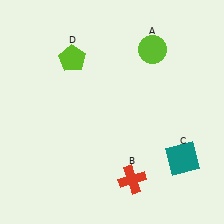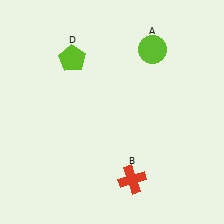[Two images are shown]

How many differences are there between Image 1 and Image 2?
There is 1 difference between the two images.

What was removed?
The teal square (C) was removed in Image 2.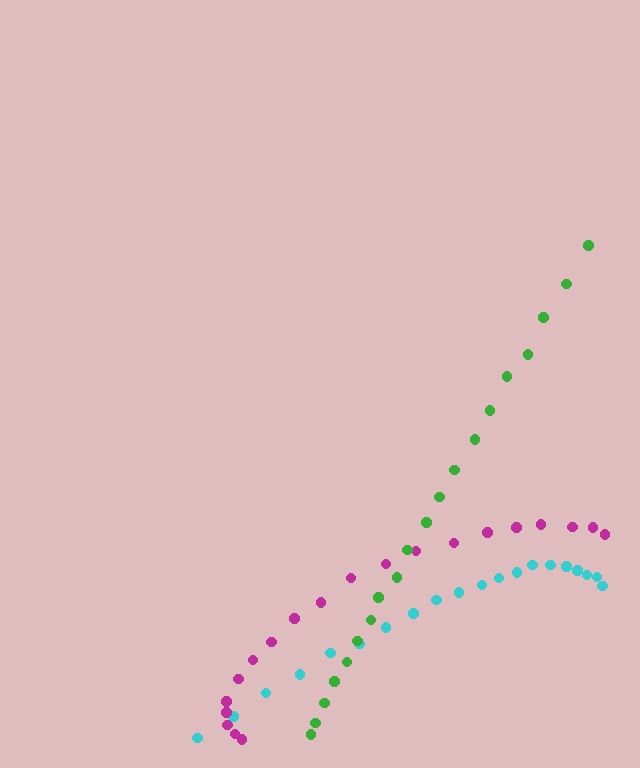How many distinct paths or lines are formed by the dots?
There are 3 distinct paths.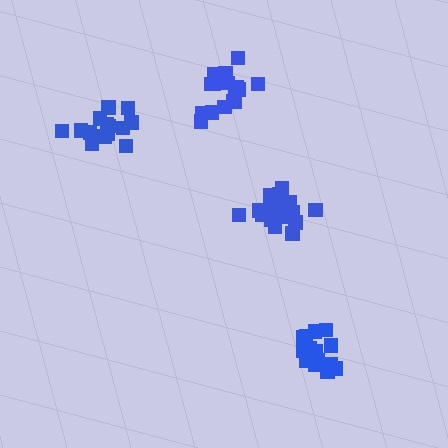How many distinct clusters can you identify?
There are 4 distinct clusters.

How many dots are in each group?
Group 1: 18 dots, Group 2: 14 dots, Group 3: 20 dots, Group 4: 14 dots (66 total).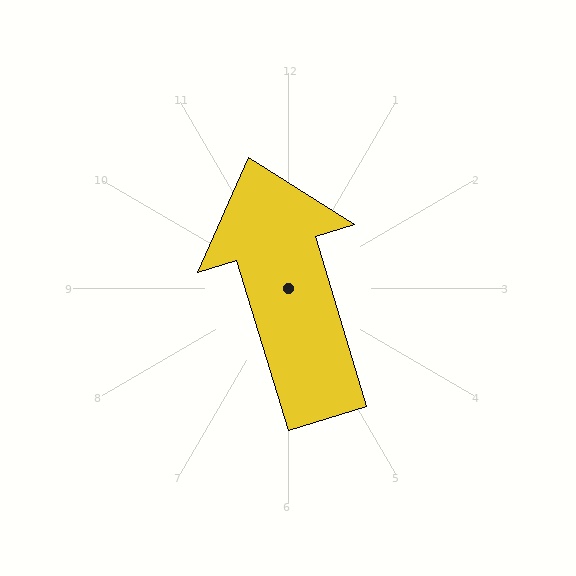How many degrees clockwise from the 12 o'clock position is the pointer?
Approximately 343 degrees.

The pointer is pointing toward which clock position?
Roughly 11 o'clock.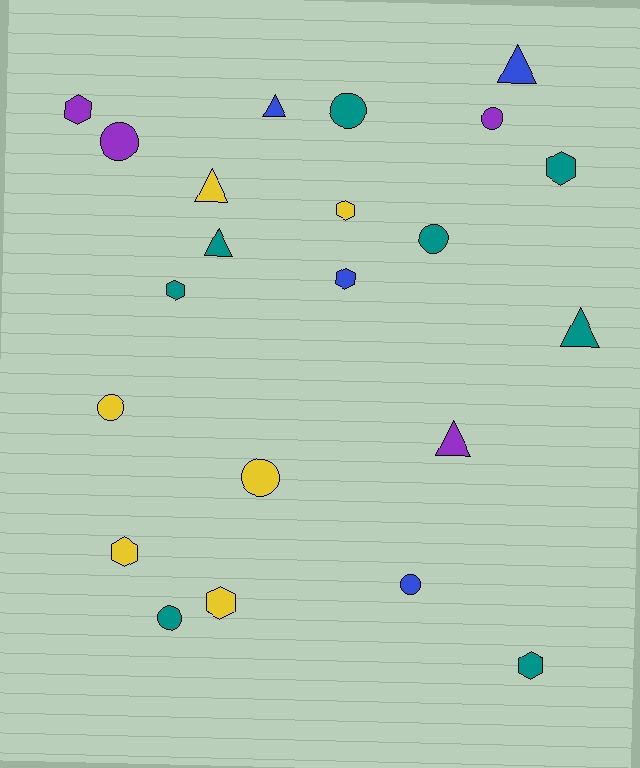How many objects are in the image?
There are 22 objects.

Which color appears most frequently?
Teal, with 8 objects.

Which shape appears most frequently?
Circle, with 8 objects.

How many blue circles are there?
There is 1 blue circle.